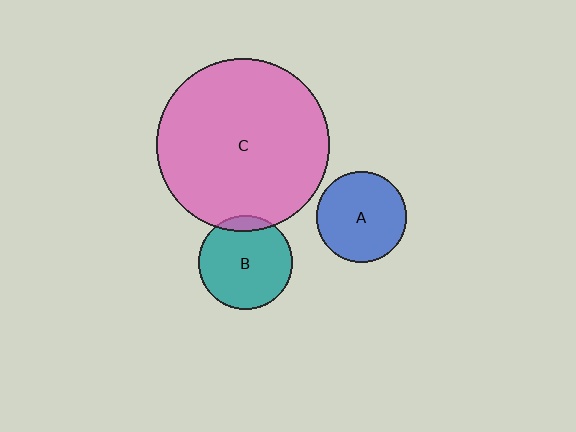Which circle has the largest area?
Circle C (pink).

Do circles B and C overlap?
Yes.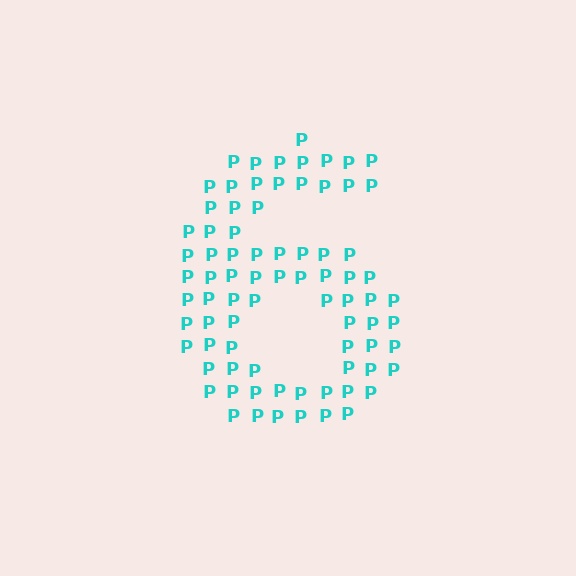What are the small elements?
The small elements are letter P's.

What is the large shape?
The large shape is the digit 6.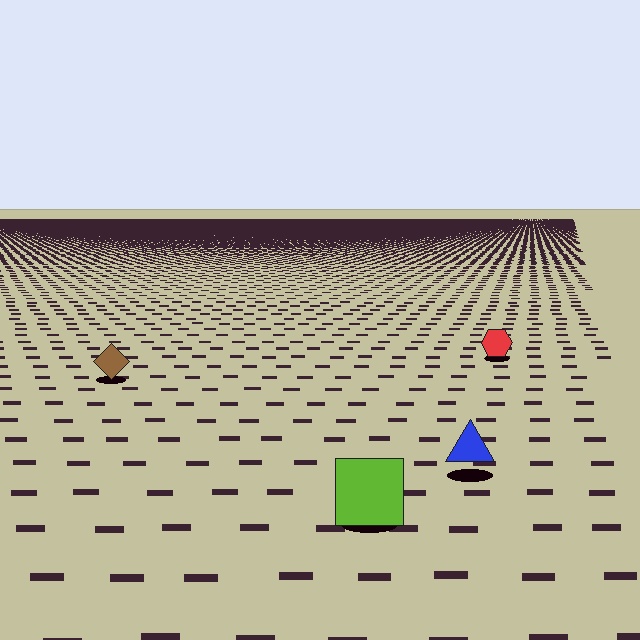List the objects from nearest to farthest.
From nearest to farthest: the lime square, the blue triangle, the brown diamond, the red hexagon.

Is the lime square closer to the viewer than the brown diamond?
Yes. The lime square is closer — you can tell from the texture gradient: the ground texture is coarser near it.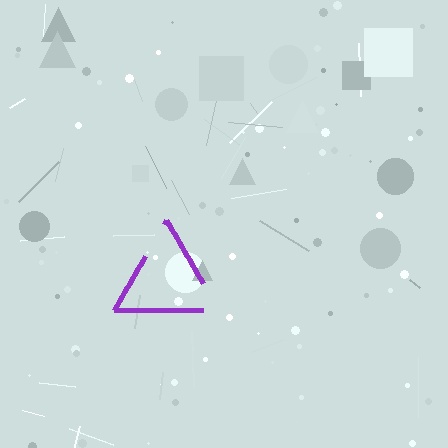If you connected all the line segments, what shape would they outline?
They would outline a triangle.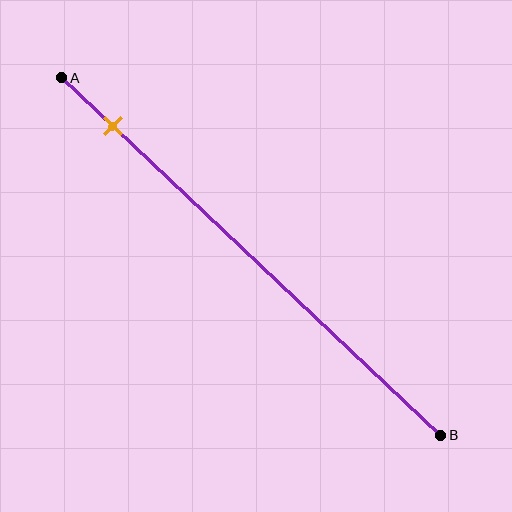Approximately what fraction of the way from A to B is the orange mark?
The orange mark is approximately 15% of the way from A to B.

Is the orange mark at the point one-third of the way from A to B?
No, the mark is at about 15% from A, not at the 33% one-third point.